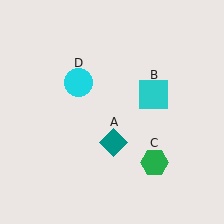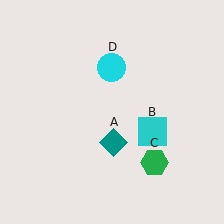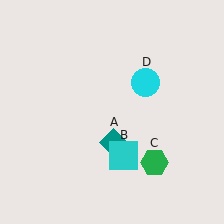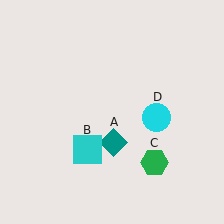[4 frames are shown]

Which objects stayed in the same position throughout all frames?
Teal diamond (object A) and green hexagon (object C) remained stationary.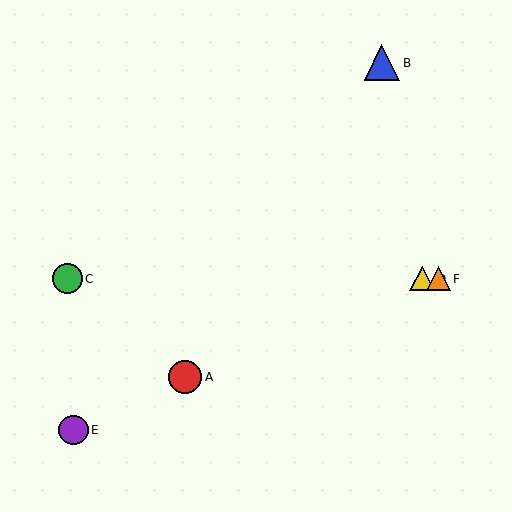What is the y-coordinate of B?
Object B is at y≈63.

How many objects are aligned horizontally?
3 objects (C, D, F) are aligned horizontally.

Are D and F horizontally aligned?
Yes, both are at y≈279.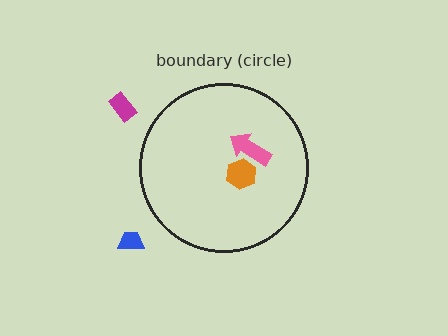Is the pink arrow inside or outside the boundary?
Inside.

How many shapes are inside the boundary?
2 inside, 2 outside.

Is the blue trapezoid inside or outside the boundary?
Outside.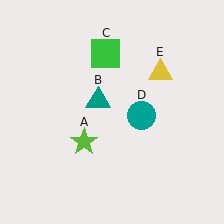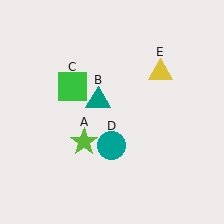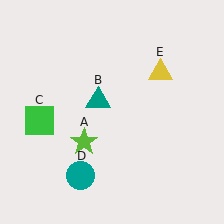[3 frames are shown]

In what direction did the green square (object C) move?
The green square (object C) moved down and to the left.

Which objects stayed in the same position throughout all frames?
Lime star (object A) and teal triangle (object B) and yellow triangle (object E) remained stationary.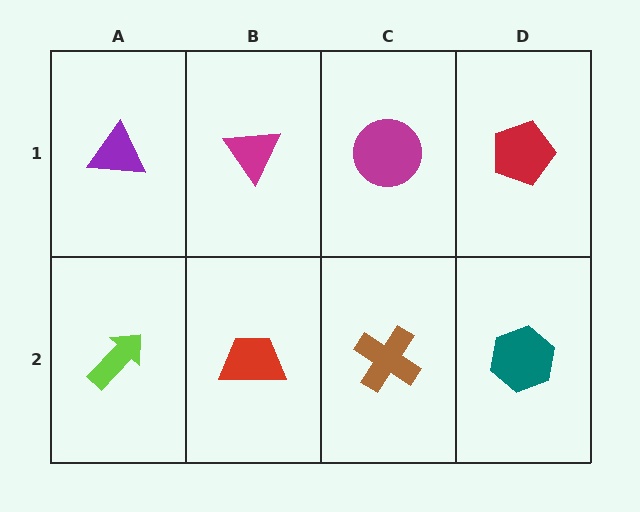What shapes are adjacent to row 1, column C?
A brown cross (row 2, column C), a magenta triangle (row 1, column B), a red pentagon (row 1, column D).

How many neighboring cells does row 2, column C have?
3.